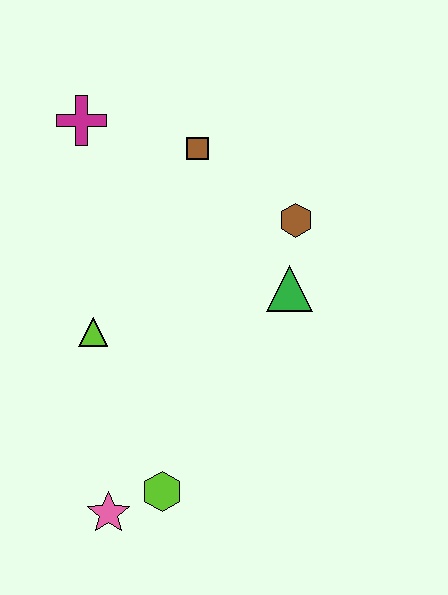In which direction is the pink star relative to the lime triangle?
The pink star is below the lime triangle.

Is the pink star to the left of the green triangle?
Yes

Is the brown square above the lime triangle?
Yes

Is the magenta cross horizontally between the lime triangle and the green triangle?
No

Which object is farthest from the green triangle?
The pink star is farthest from the green triangle.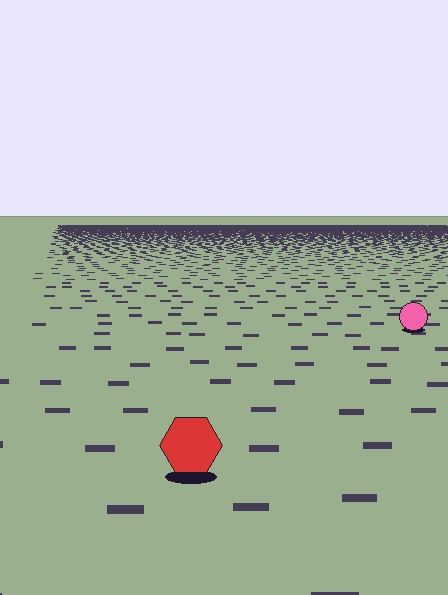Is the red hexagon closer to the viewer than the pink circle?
Yes. The red hexagon is closer — you can tell from the texture gradient: the ground texture is coarser near it.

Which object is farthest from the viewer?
The pink circle is farthest from the viewer. It appears smaller and the ground texture around it is denser.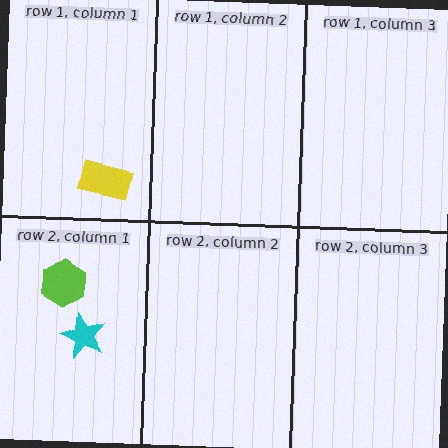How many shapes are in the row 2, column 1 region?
2.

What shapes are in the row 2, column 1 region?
The cyan star, the lime hexagon.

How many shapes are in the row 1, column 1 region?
1.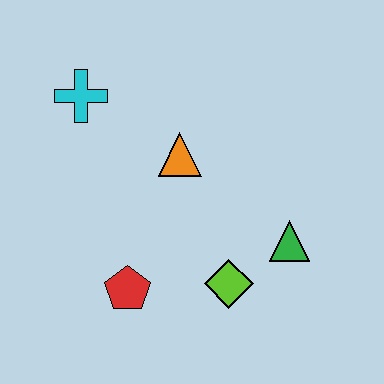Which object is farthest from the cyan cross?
The green triangle is farthest from the cyan cross.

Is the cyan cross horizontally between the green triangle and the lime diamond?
No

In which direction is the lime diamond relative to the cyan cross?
The lime diamond is below the cyan cross.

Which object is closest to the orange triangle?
The cyan cross is closest to the orange triangle.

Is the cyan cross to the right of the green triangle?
No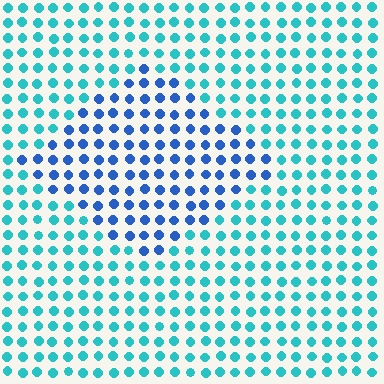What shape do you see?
I see a diamond.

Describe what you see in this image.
The image is filled with small cyan elements in a uniform arrangement. A diamond-shaped region is visible where the elements are tinted to a slightly different hue, forming a subtle color boundary.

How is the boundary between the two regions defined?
The boundary is defined purely by a slight shift in hue (about 39 degrees). Spacing, size, and orientation are identical on both sides.